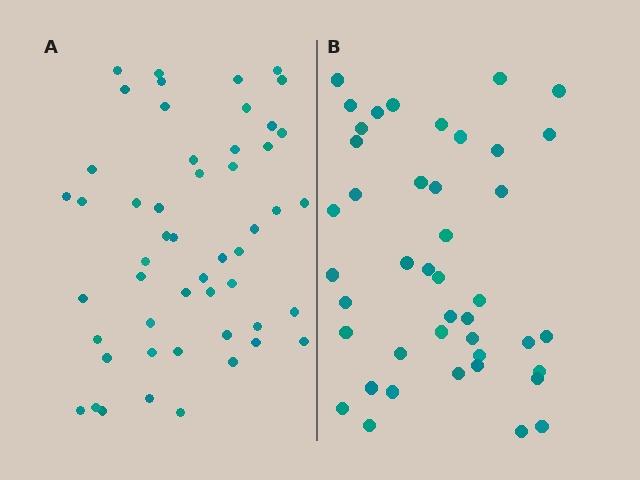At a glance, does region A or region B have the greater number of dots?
Region A (the left region) has more dots.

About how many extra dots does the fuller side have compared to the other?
Region A has roughly 8 or so more dots than region B.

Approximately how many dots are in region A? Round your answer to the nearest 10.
About 50 dots. (The exact count is 51, which rounds to 50.)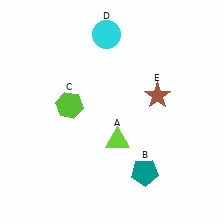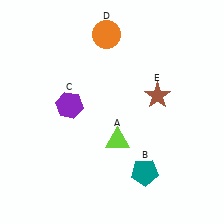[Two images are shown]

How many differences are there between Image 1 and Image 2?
There are 2 differences between the two images.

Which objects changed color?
C changed from lime to purple. D changed from cyan to orange.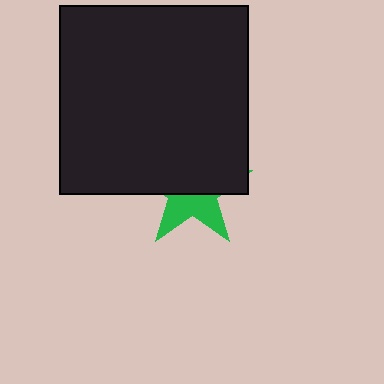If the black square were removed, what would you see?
You would see the complete green star.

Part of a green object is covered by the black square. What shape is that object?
It is a star.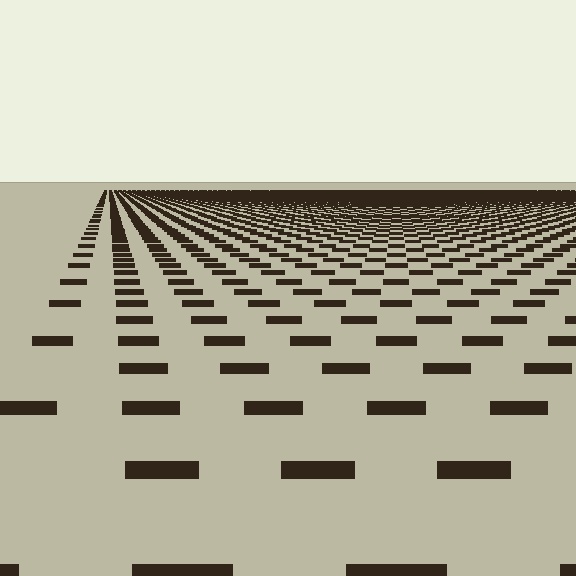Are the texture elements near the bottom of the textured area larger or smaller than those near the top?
Larger. Near the bottom, elements are closer to the viewer and appear at a bigger on-screen size.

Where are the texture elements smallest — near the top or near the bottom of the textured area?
Near the top.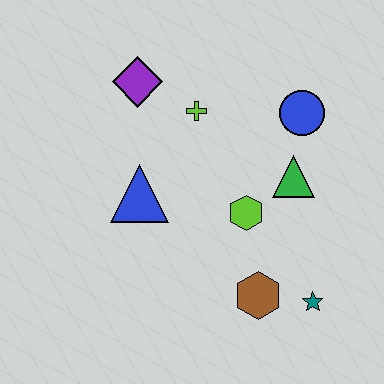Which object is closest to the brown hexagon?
The teal star is closest to the brown hexagon.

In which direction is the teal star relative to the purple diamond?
The teal star is below the purple diamond.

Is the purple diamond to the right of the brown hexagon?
No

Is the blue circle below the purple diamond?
Yes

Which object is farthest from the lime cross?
The teal star is farthest from the lime cross.